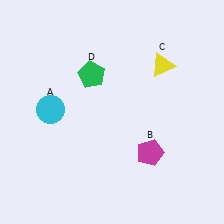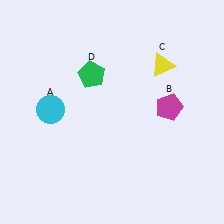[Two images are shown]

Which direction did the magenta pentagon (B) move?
The magenta pentagon (B) moved up.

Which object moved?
The magenta pentagon (B) moved up.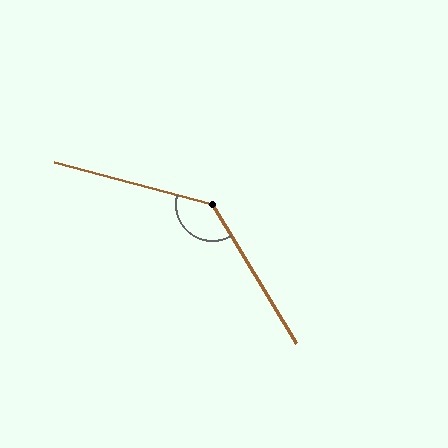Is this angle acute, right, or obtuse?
It is obtuse.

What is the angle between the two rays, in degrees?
Approximately 136 degrees.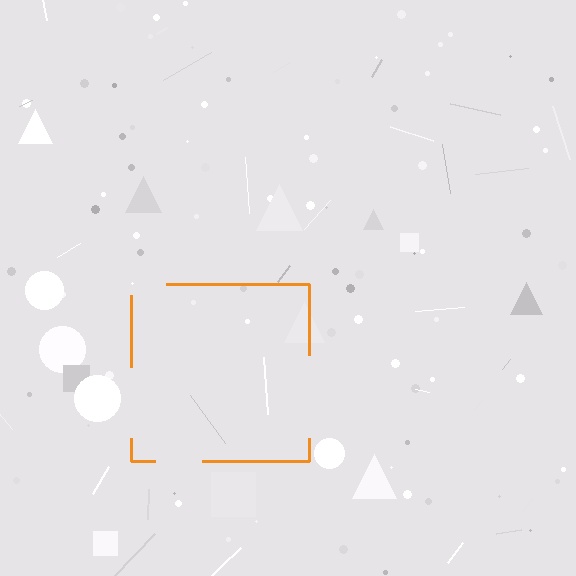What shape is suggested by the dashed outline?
The dashed outline suggests a square.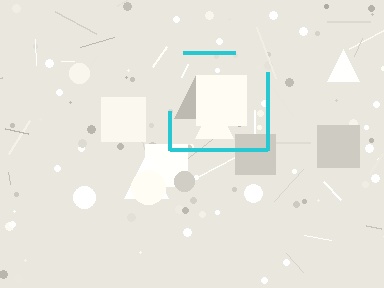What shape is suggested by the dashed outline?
The dashed outline suggests a square.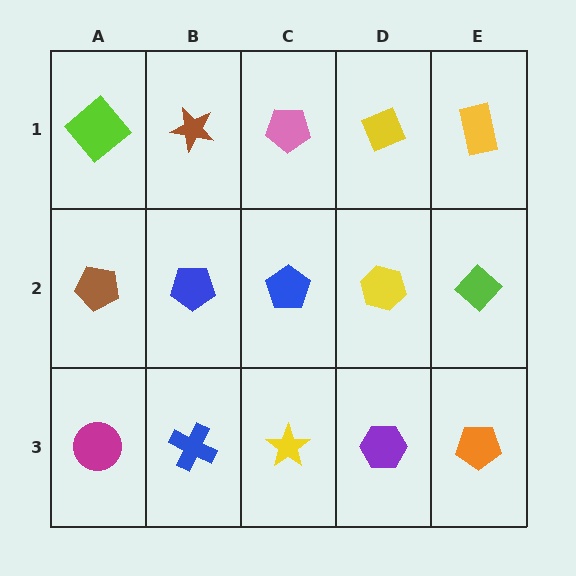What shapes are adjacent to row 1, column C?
A blue pentagon (row 2, column C), a brown star (row 1, column B), a yellow diamond (row 1, column D).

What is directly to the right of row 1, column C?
A yellow diamond.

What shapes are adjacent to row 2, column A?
A lime diamond (row 1, column A), a magenta circle (row 3, column A), a blue pentagon (row 2, column B).